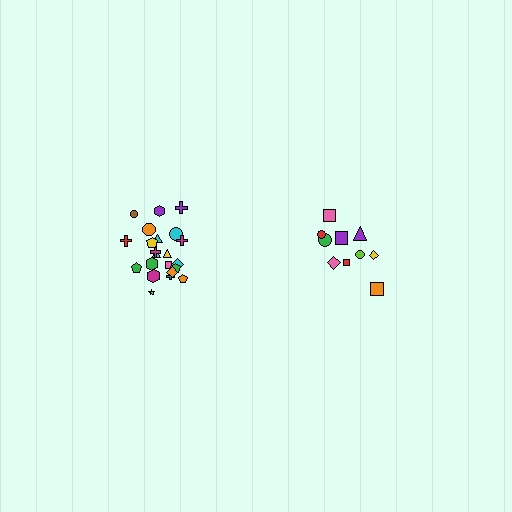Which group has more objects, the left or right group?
The left group.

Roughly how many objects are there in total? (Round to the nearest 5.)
Roughly 30 objects in total.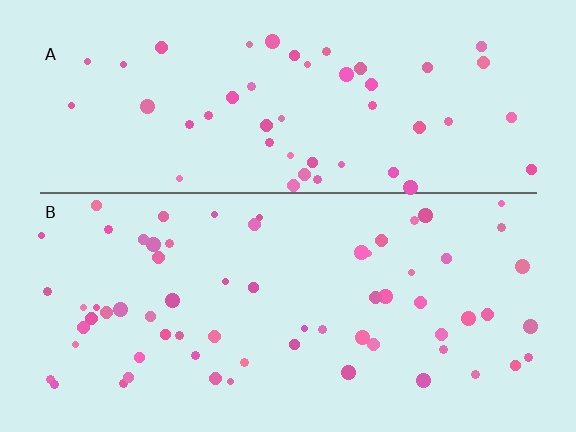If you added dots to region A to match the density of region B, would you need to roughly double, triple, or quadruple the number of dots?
Approximately double.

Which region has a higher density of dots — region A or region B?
B (the bottom).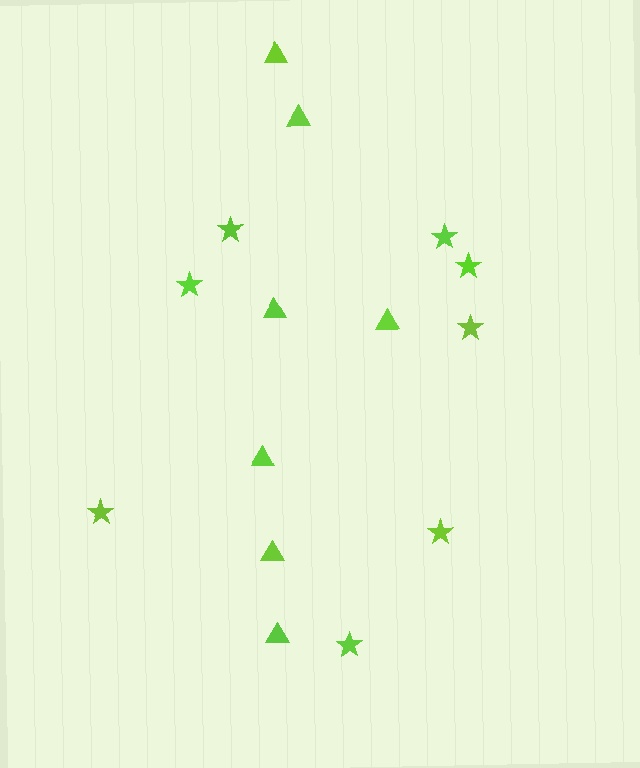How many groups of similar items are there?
There are 2 groups: one group of triangles (7) and one group of stars (8).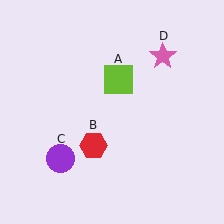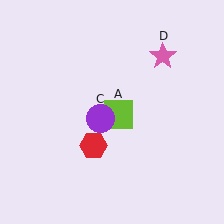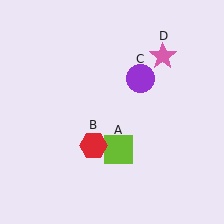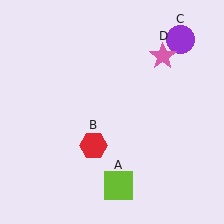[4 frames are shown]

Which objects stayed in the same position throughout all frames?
Red hexagon (object B) and pink star (object D) remained stationary.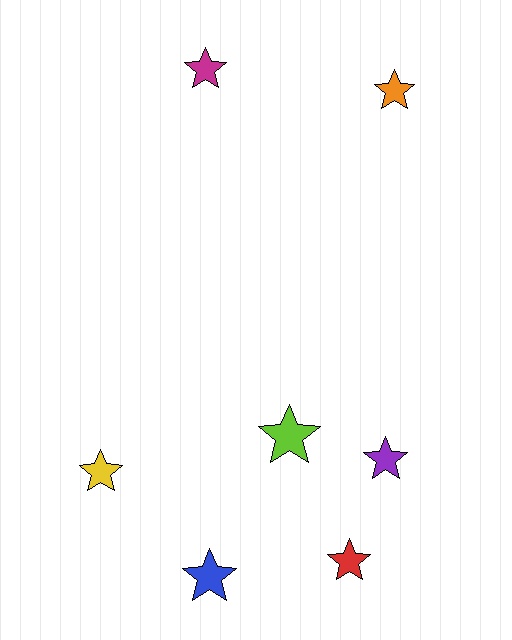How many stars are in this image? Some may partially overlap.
There are 7 stars.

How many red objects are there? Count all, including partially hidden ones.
There is 1 red object.